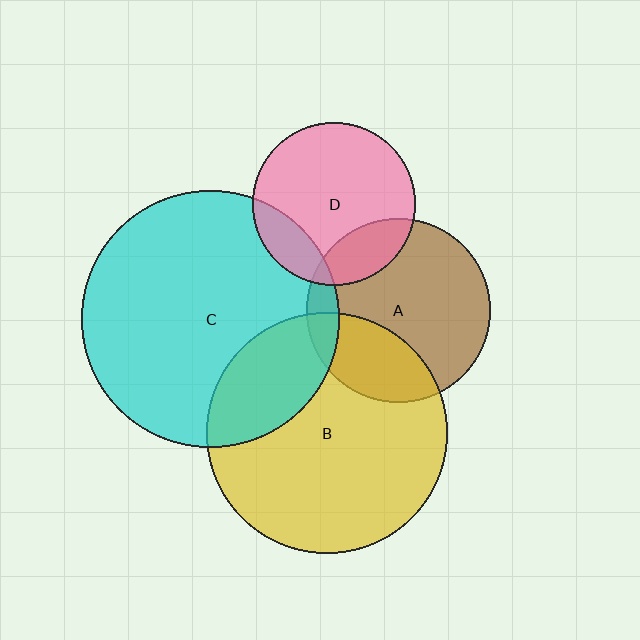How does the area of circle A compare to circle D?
Approximately 1.3 times.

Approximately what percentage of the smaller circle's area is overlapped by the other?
Approximately 15%.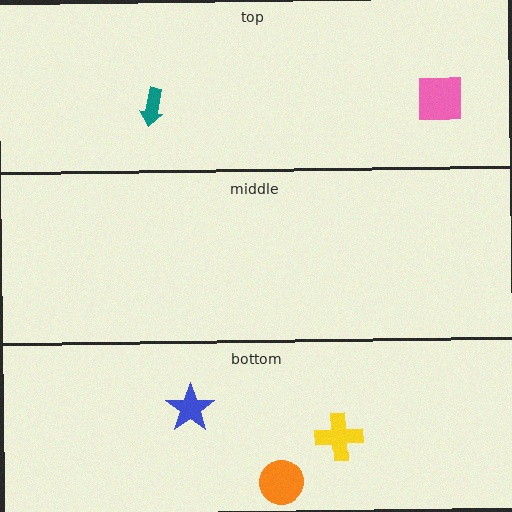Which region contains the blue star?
The bottom region.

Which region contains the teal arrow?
The top region.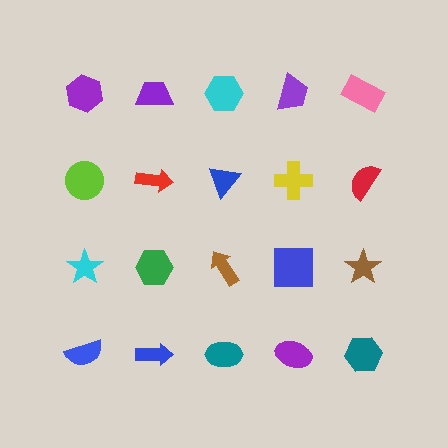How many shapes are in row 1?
5 shapes.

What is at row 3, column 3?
A brown arrow.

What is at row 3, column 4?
A blue square.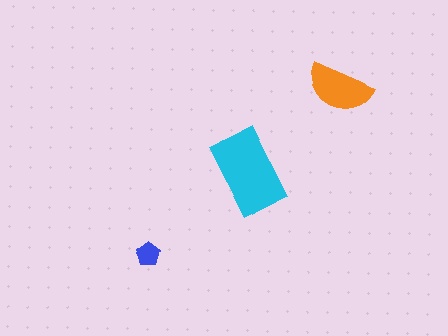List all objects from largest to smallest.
The cyan rectangle, the orange semicircle, the blue pentagon.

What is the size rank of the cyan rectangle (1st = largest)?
1st.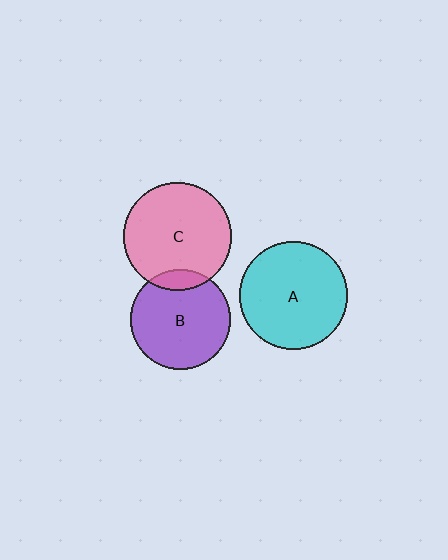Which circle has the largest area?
Circle A (cyan).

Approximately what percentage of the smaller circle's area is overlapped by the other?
Approximately 10%.